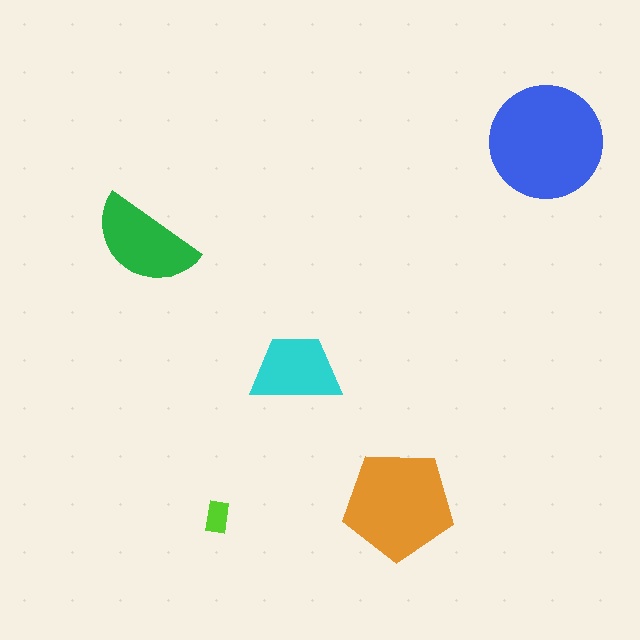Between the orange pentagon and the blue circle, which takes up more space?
The blue circle.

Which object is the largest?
The blue circle.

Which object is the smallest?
The lime rectangle.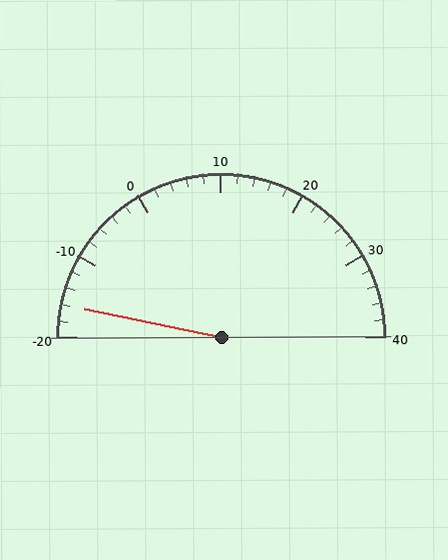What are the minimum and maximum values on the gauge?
The gauge ranges from -20 to 40.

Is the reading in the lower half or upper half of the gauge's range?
The reading is in the lower half of the range (-20 to 40).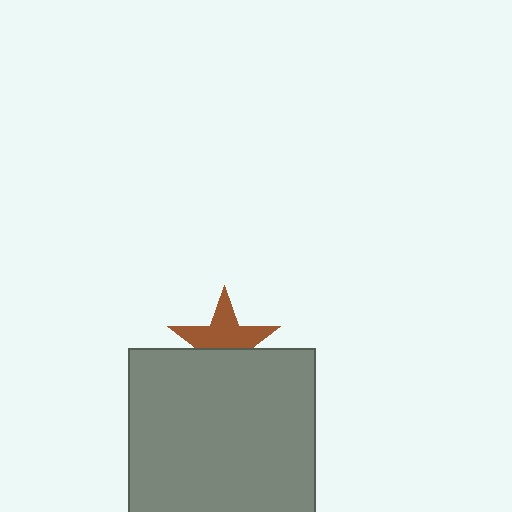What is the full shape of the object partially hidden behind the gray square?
The partially hidden object is a brown star.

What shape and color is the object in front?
The object in front is a gray square.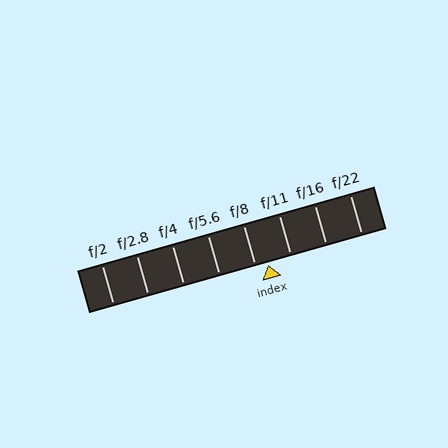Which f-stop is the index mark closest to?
The index mark is closest to f/8.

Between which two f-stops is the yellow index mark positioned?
The index mark is between f/8 and f/11.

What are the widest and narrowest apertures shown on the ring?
The widest aperture shown is f/2 and the narrowest is f/22.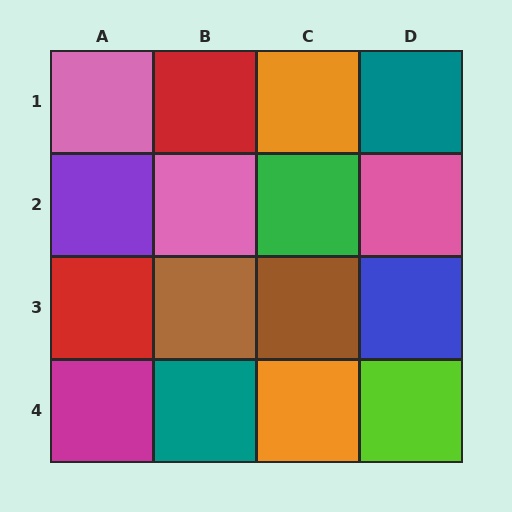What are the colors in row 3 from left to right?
Red, brown, brown, blue.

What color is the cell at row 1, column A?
Pink.